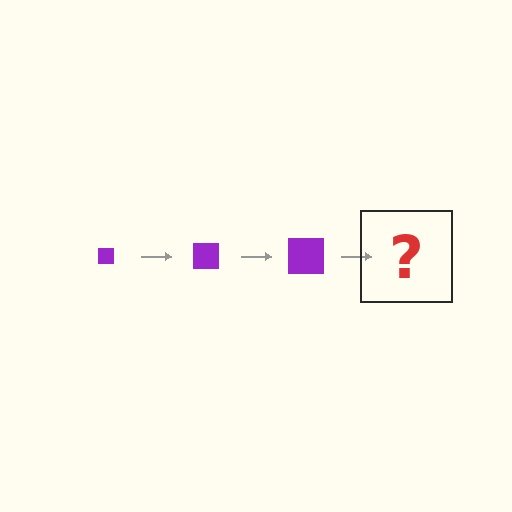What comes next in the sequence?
The next element should be a purple square, larger than the previous one.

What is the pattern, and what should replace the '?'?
The pattern is that the square gets progressively larger each step. The '?' should be a purple square, larger than the previous one.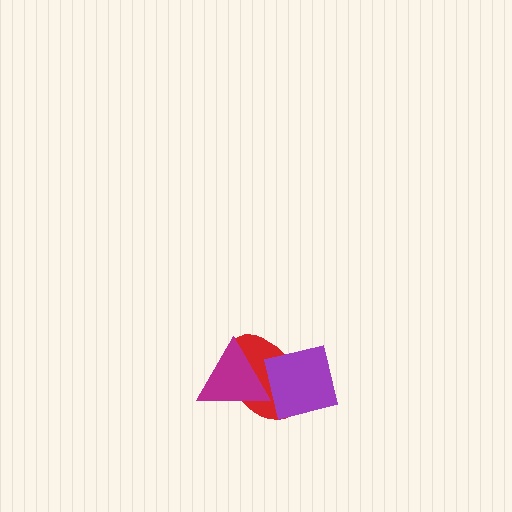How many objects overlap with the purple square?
2 objects overlap with the purple square.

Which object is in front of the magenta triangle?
The purple square is in front of the magenta triangle.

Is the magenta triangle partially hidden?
Yes, it is partially covered by another shape.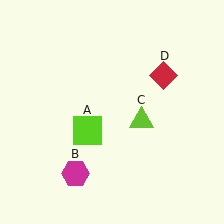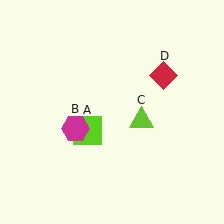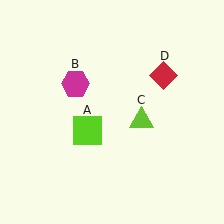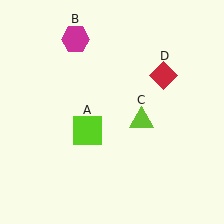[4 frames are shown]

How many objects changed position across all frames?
1 object changed position: magenta hexagon (object B).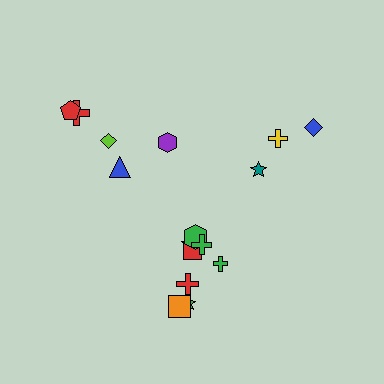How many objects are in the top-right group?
There are 3 objects.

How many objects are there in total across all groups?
There are 16 objects.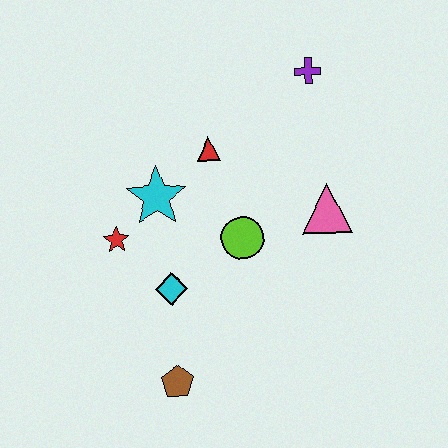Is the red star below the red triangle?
Yes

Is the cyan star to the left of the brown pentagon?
Yes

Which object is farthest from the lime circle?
The purple cross is farthest from the lime circle.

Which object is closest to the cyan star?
The red star is closest to the cyan star.